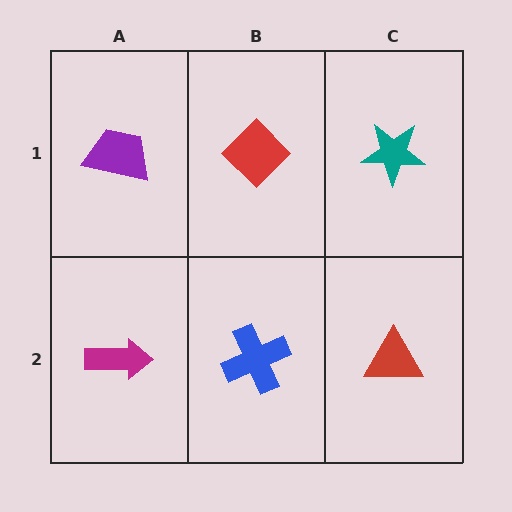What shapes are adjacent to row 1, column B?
A blue cross (row 2, column B), a purple trapezoid (row 1, column A), a teal star (row 1, column C).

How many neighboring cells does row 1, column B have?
3.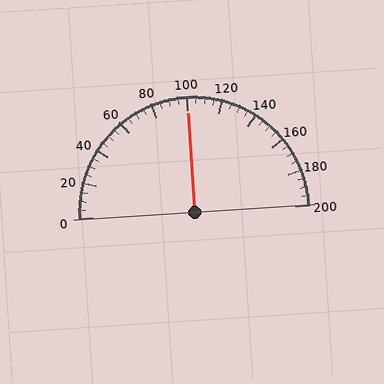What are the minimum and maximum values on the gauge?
The gauge ranges from 0 to 200.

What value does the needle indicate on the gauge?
The needle indicates approximately 100.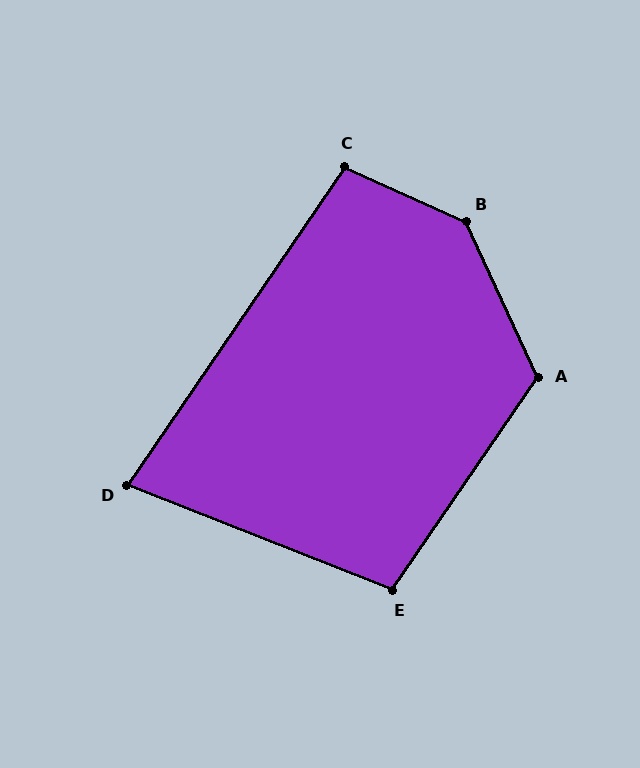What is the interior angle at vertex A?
Approximately 121 degrees (obtuse).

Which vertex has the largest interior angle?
B, at approximately 139 degrees.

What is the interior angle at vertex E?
Approximately 103 degrees (obtuse).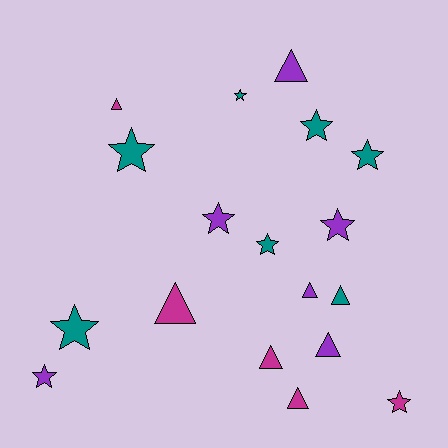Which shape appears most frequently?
Star, with 10 objects.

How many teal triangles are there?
There is 1 teal triangle.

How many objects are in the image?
There are 18 objects.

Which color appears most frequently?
Teal, with 7 objects.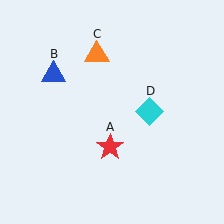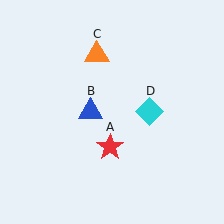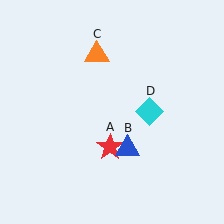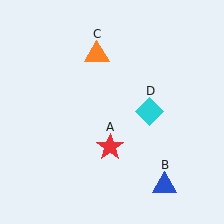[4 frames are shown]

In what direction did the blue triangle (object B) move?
The blue triangle (object B) moved down and to the right.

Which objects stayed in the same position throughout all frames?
Red star (object A) and orange triangle (object C) and cyan diamond (object D) remained stationary.